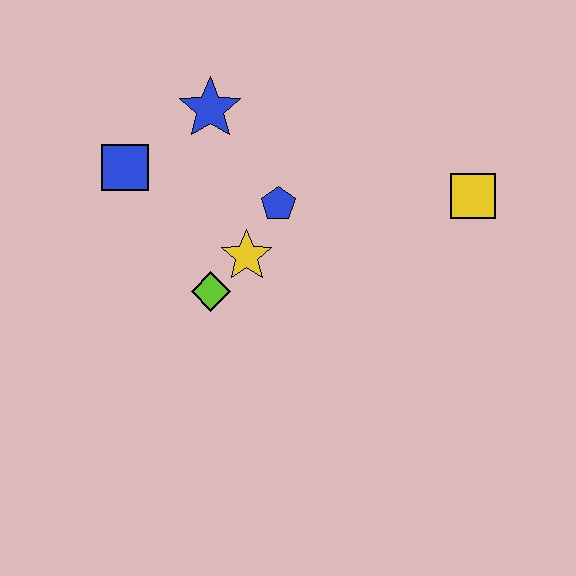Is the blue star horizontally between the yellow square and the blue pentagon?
No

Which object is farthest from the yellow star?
The yellow square is farthest from the yellow star.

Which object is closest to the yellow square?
The blue pentagon is closest to the yellow square.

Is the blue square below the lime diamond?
No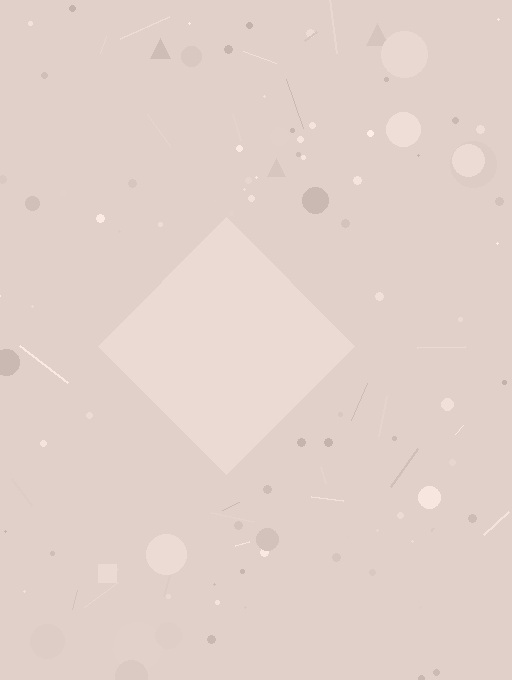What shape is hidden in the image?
A diamond is hidden in the image.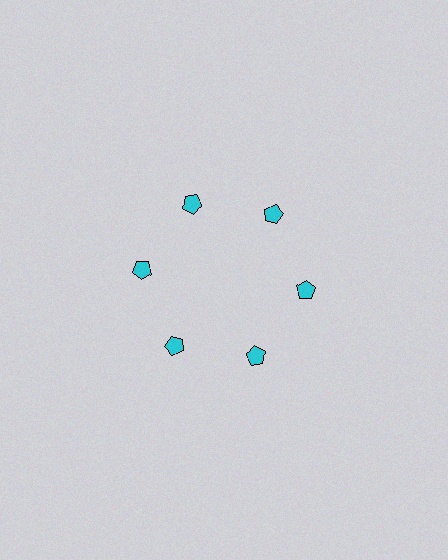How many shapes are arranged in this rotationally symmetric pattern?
There are 6 shapes, arranged in 6 groups of 1.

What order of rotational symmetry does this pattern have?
This pattern has 6-fold rotational symmetry.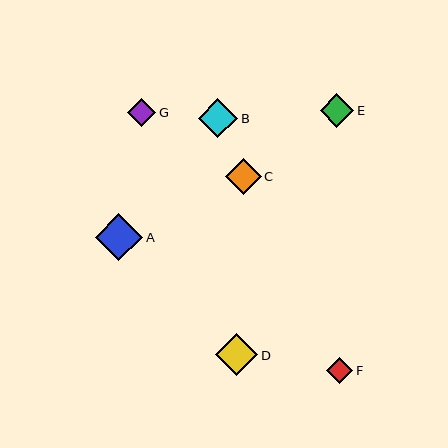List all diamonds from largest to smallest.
From largest to smallest: A, D, B, C, E, G, F.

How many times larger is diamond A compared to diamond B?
Diamond A is approximately 1.2 times the size of diamond B.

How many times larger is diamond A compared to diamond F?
Diamond A is approximately 1.8 times the size of diamond F.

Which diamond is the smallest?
Diamond F is the smallest with a size of approximately 26 pixels.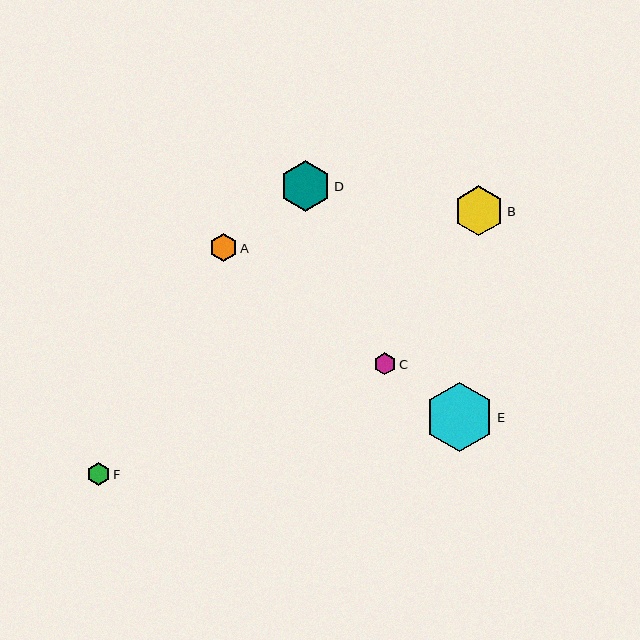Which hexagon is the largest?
Hexagon E is the largest with a size of approximately 69 pixels.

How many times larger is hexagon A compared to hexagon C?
Hexagon A is approximately 1.3 times the size of hexagon C.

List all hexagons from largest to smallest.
From largest to smallest: E, D, B, A, F, C.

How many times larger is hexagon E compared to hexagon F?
Hexagon E is approximately 2.9 times the size of hexagon F.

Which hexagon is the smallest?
Hexagon C is the smallest with a size of approximately 22 pixels.